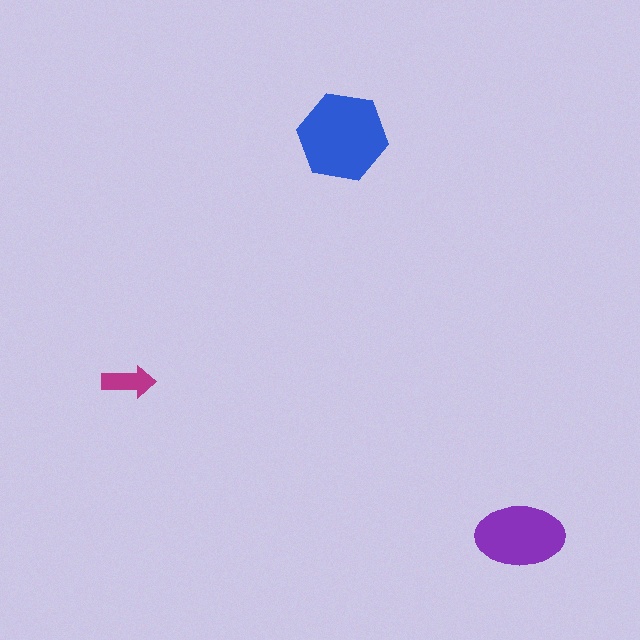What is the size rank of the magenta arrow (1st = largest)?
3rd.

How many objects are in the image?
There are 3 objects in the image.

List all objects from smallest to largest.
The magenta arrow, the purple ellipse, the blue hexagon.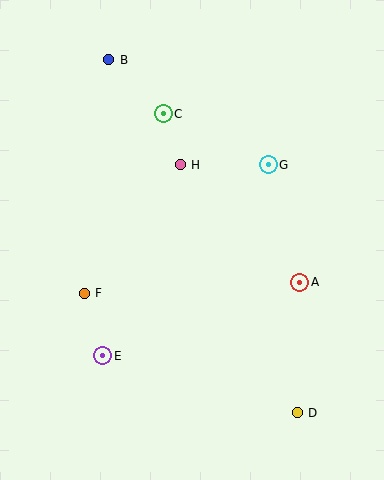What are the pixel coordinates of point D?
Point D is at (297, 413).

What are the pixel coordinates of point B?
Point B is at (109, 60).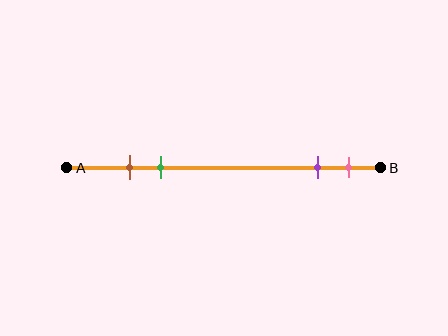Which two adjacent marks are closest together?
The brown and green marks are the closest adjacent pair.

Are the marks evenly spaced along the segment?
No, the marks are not evenly spaced.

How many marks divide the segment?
There are 4 marks dividing the segment.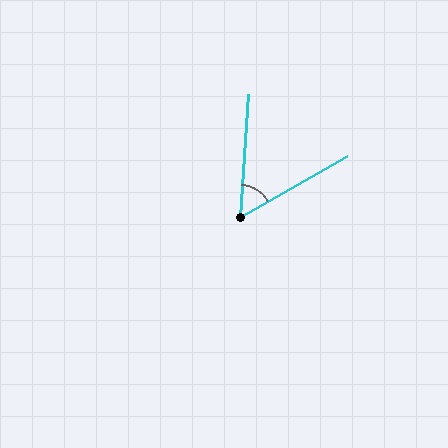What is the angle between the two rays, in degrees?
Approximately 57 degrees.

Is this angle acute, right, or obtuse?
It is acute.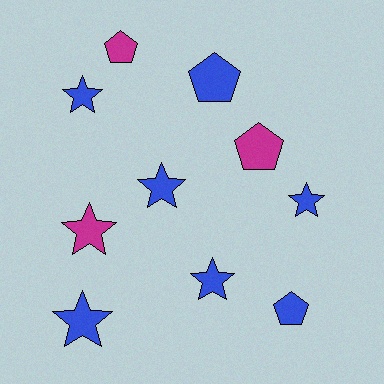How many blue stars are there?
There are 5 blue stars.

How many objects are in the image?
There are 10 objects.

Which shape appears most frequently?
Star, with 6 objects.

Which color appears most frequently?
Blue, with 7 objects.